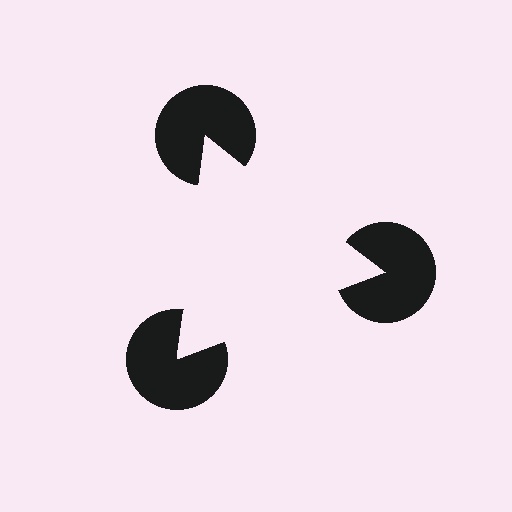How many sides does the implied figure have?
3 sides.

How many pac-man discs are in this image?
There are 3 — one at each vertex of the illusory triangle.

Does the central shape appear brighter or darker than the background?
It typically appears slightly brighter than the background, even though no actual brightness change is drawn.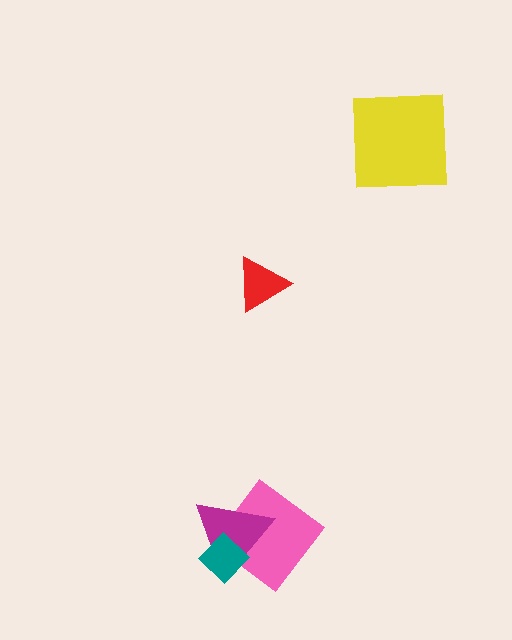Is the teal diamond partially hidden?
No, no other shape covers it.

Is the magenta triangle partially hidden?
Yes, it is partially covered by another shape.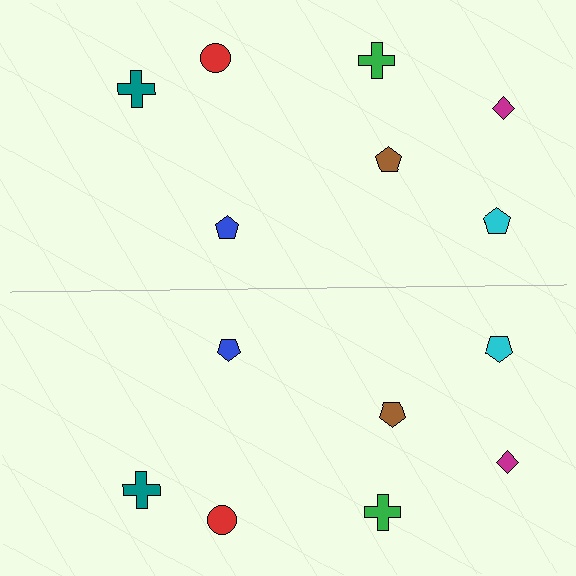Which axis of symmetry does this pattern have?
The pattern has a horizontal axis of symmetry running through the center of the image.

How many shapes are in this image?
There are 14 shapes in this image.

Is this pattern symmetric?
Yes, this pattern has bilateral (reflection) symmetry.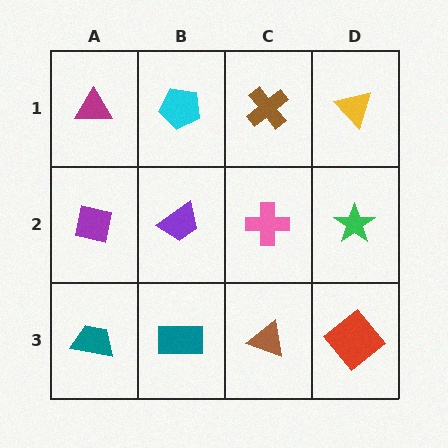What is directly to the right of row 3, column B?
A brown triangle.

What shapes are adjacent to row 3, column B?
A purple trapezoid (row 2, column B), a teal trapezoid (row 3, column A), a brown triangle (row 3, column C).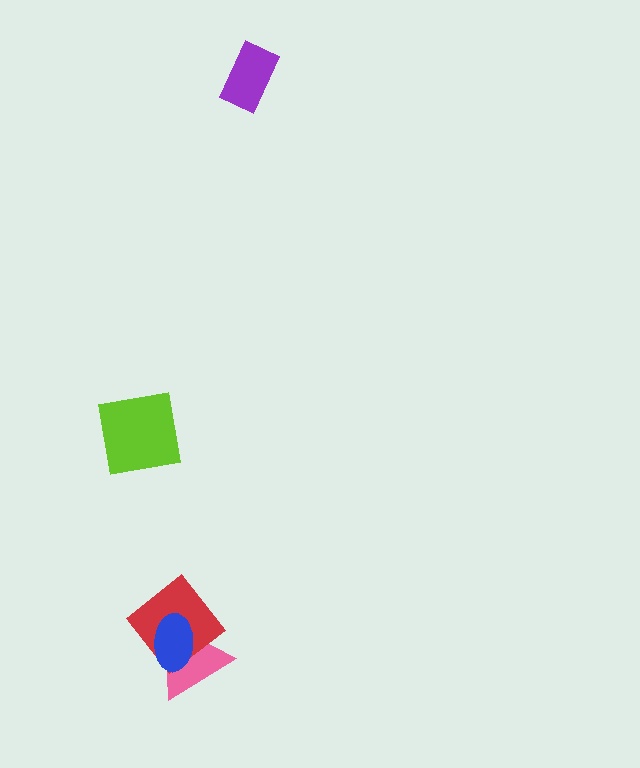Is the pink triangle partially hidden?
Yes, it is partially covered by another shape.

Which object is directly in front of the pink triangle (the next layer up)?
The red diamond is directly in front of the pink triangle.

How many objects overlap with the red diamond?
2 objects overlap with the red diamond.